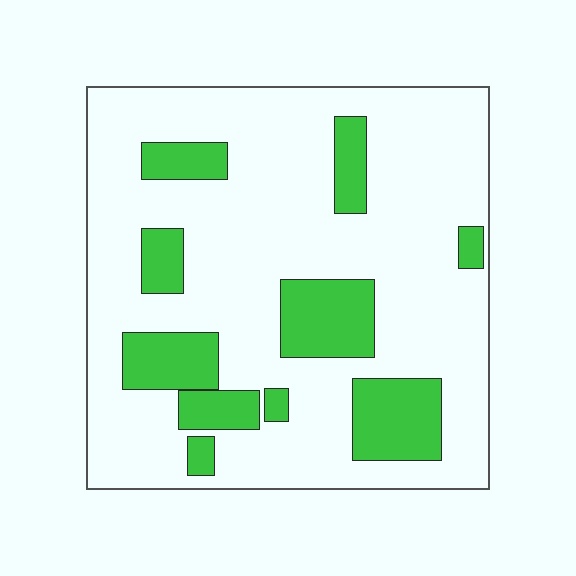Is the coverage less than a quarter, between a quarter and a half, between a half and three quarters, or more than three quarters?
Less than a quarter.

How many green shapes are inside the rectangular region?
10.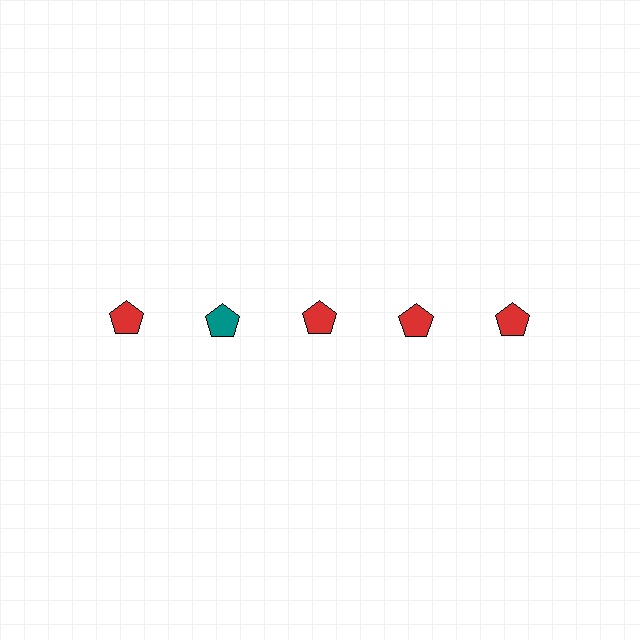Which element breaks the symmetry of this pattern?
The teal pentagon in the top row, second from left column breaks the symmetry. All other shapes are red pentagons.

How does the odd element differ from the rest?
It has a different color: teal instead of red.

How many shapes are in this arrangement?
There are 5 shapes arranged in a grid pattern.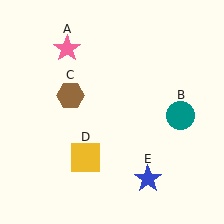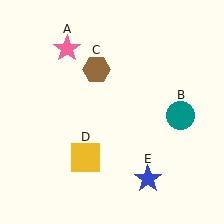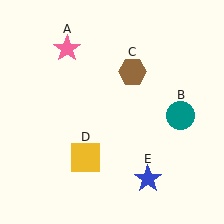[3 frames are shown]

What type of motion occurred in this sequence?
The brown hexagon (object C) rotated clockwise around the center of the scene.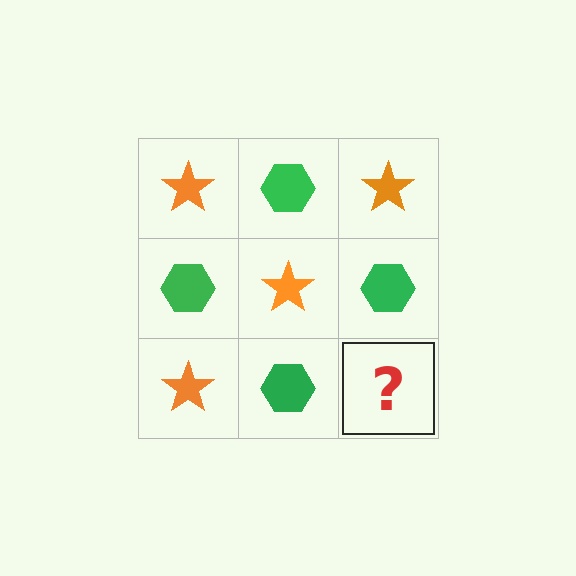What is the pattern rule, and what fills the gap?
The rule is that it alternates orange star and green hexagon in a checkerboard pattern. The gap should be filled with an orange star.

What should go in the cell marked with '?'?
The missing cell should contain an orange star.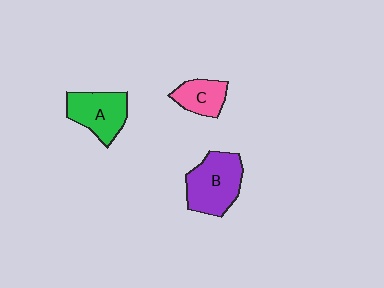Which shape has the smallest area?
Shape C (pink).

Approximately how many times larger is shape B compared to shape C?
Approximately 1.8 times.